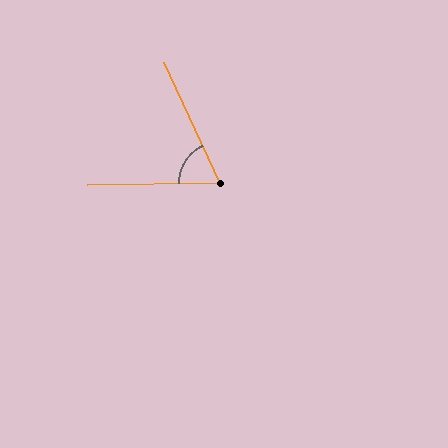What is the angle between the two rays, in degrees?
Approximately 66 degrees.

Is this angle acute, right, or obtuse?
It is acute.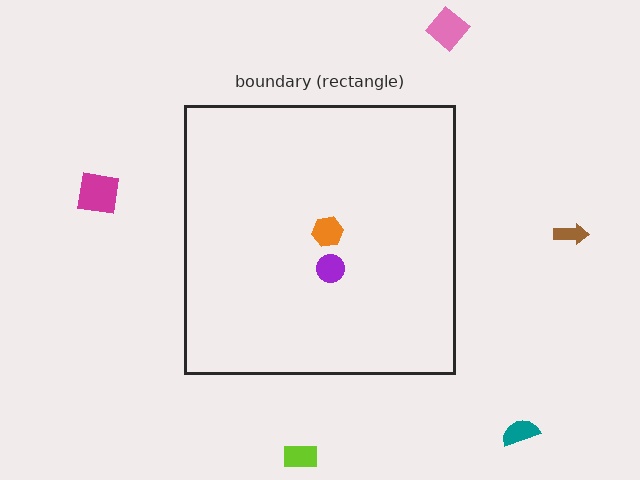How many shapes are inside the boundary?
2 inside, 5 outside.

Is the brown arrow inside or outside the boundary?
Outside.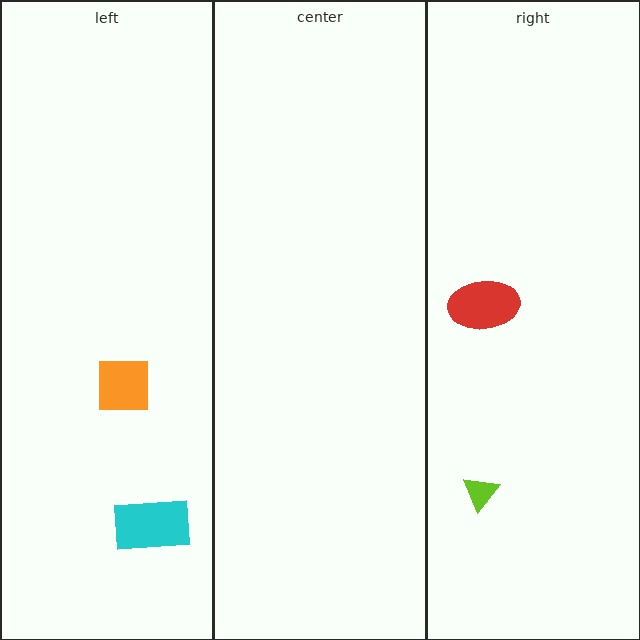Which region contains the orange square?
The left region.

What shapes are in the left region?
The orange square, the cyan rectangle.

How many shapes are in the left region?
2.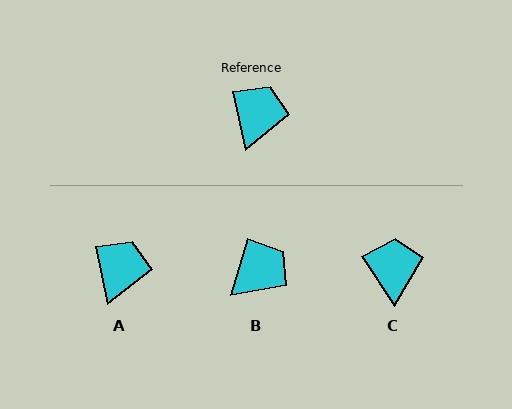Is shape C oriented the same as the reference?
No, it is off by about 21 degrees.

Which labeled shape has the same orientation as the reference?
A.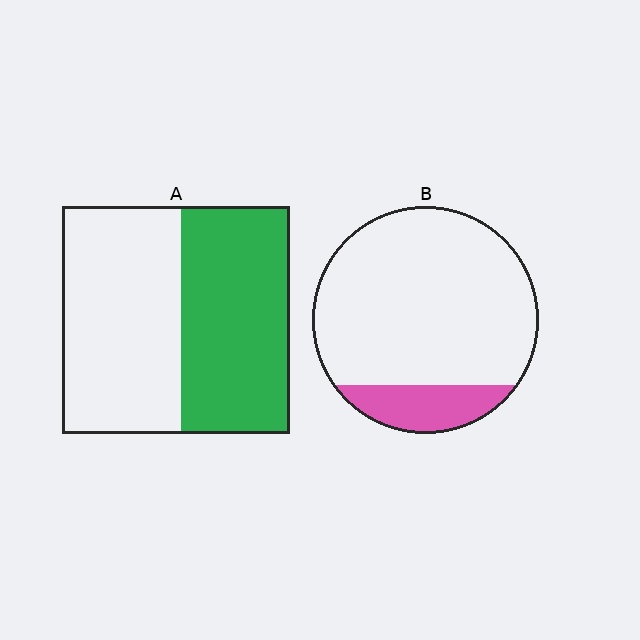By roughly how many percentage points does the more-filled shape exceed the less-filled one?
By roughly 30 percentage points (A over B).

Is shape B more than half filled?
No.